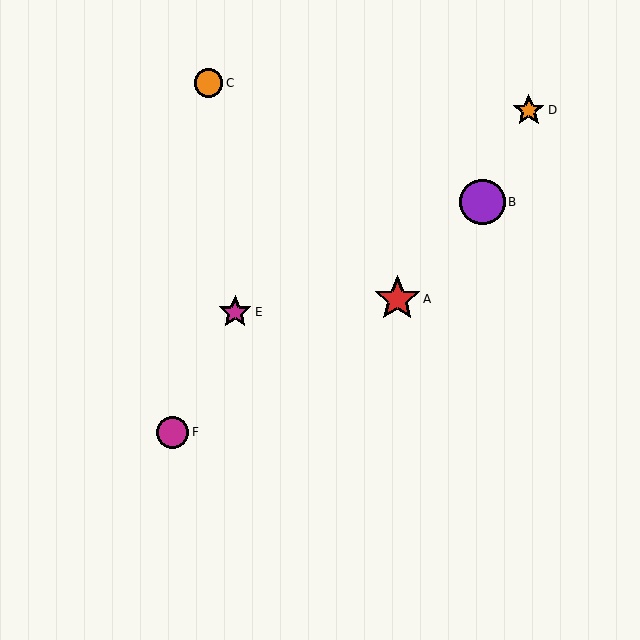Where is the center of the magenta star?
The center of the magenta star is at (235, 312).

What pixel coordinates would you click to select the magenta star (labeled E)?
Click at (235, 312) to select the magenta star E.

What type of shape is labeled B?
Shape B is a purple circle.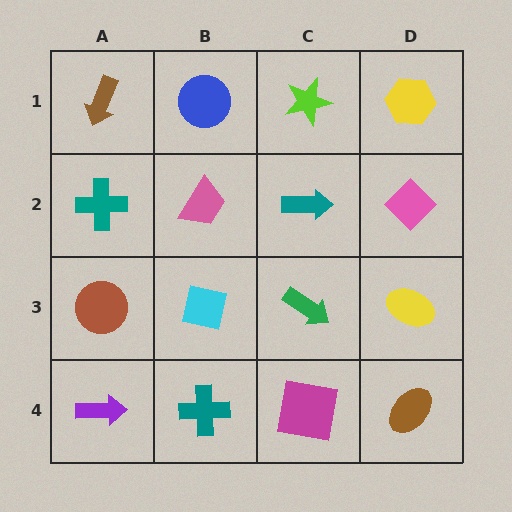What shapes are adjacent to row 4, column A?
A brown circle (row 3, column A), a teal cross (row 4, column B).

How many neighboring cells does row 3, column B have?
4.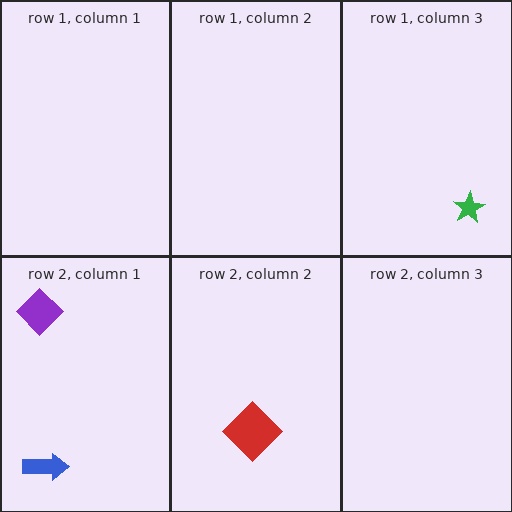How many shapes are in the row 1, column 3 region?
1.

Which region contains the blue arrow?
The row 2, column 1 region.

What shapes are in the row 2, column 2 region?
The red diamond.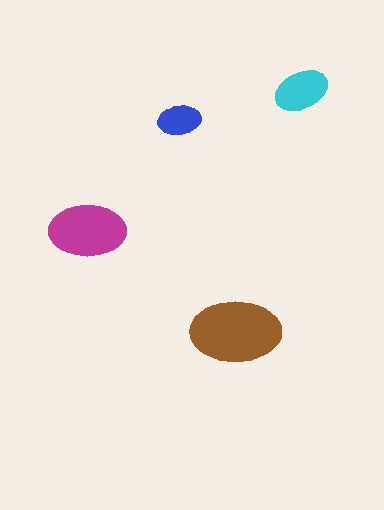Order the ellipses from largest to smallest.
the brown one, the magenta one, the cyan one, the blue one.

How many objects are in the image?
There are 4 objects in the image.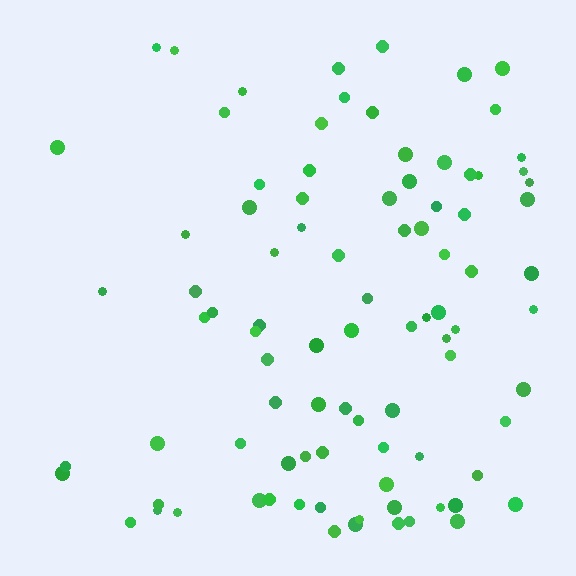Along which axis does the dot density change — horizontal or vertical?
Horizontal.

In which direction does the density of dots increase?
From left to right, with the right side densest.